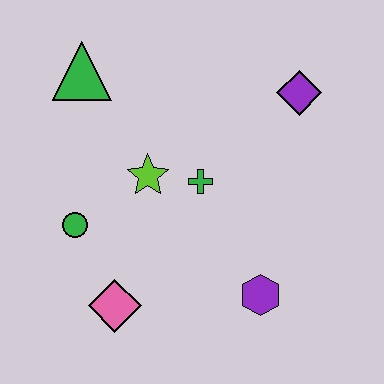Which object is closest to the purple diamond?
The green cross is closest to the purple diamond.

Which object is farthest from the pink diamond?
The purple diamond is farthest from the pink diamond.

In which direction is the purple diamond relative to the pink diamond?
The purple diamond is above the pink diamond.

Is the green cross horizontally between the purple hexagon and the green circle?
Yes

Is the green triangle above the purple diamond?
Yes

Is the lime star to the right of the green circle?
Yes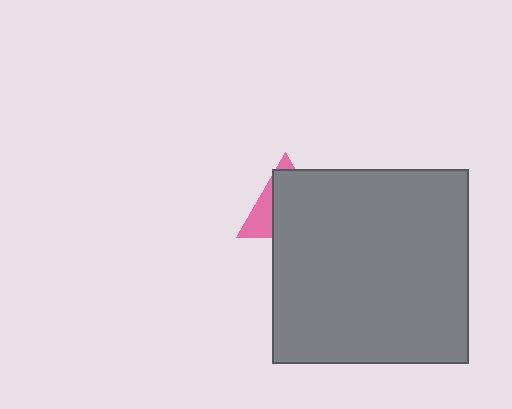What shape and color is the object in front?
The object in front is a gray rectangle.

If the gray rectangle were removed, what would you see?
You would see the complete pink triangle.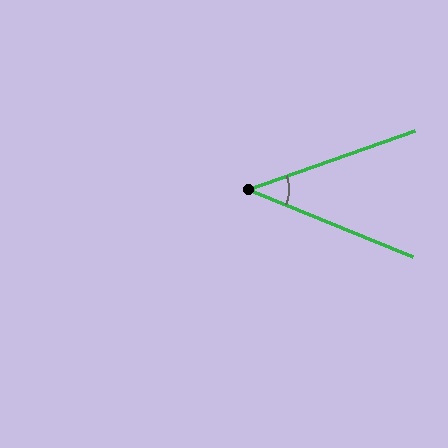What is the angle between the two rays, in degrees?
Approximately 42 degrees.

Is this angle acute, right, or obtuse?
It is acute.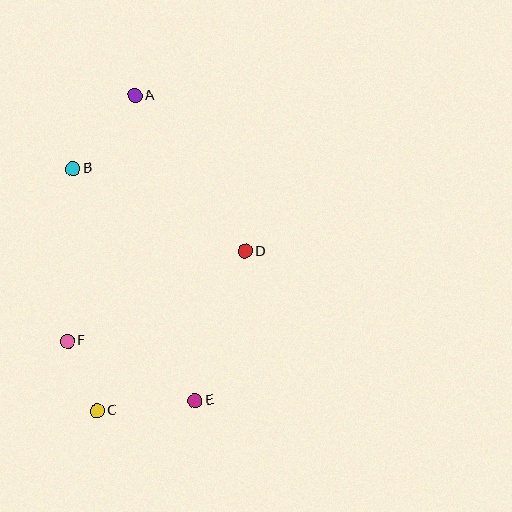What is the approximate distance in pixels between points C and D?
The distance between C and D is approximately 218 pixels.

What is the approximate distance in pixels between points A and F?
The distance between A and F is approximately 254 pixels.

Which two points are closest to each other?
Points C and F are closest to each other.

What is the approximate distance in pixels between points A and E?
The distance between A and E is approximately 311 pixels.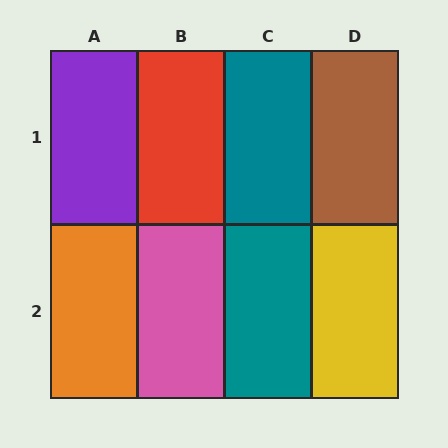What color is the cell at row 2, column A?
Orange.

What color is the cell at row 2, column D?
Yellow.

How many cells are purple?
1 cell is purple.